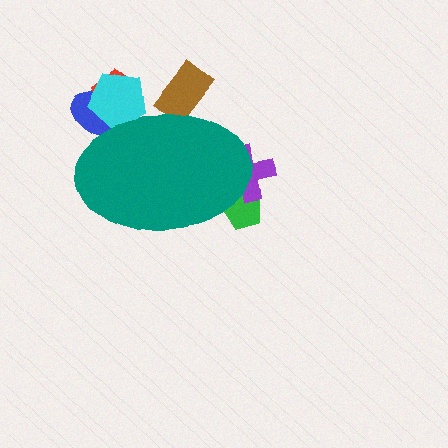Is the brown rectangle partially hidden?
Yes, the brown rectangle is partially hidden behind the teal ellipse.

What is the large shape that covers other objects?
A teal ellipse.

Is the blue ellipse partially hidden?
Yes, the blue ellipse is partially hidden behind the teal ellipse.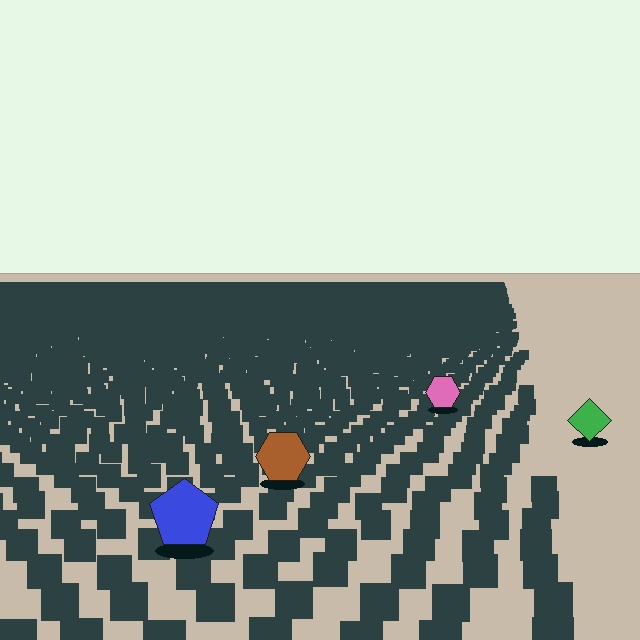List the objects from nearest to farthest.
From nearest to farthest: the blue pentagon, the brown hexagon, the green diamond, the pink hexagon.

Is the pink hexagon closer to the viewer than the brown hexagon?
No. The brown hexagon is closer — you can tell from the texture gradient: the ground texture is coarser near it.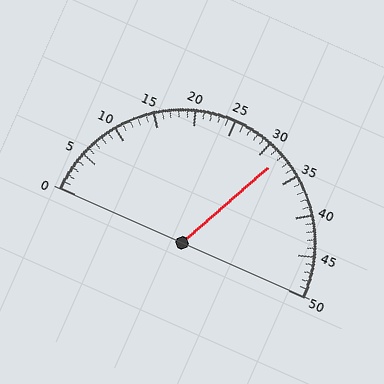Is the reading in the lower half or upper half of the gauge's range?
The reading is in the upper half of the range (0 to 50).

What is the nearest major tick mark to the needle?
The nearest major tick mark is 30.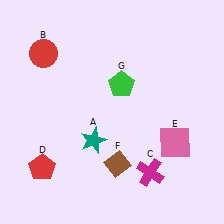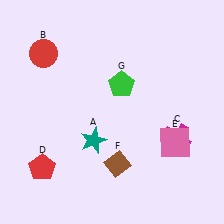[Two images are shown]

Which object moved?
The magenta cross (C) moved up.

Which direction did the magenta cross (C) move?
The magenta cross (C) moved up.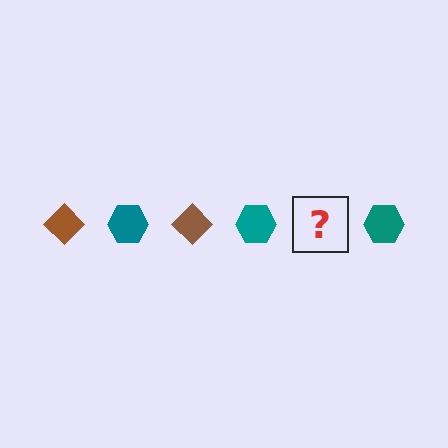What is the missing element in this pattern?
The missing element is a brown diamond.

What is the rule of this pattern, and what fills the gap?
The rule is that the pattern alternates between brown diamond and teal hexagon. The gap should be filled with a brown diamond.